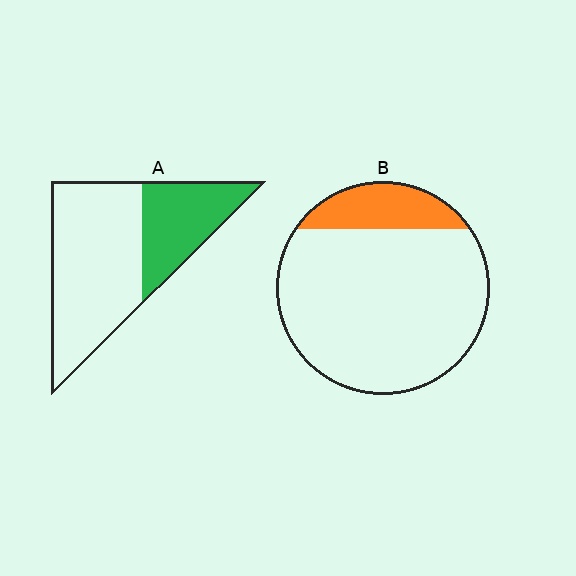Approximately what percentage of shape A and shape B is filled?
A is approximately 35% and B is approximately 15%.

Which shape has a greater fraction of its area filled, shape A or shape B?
Shape A.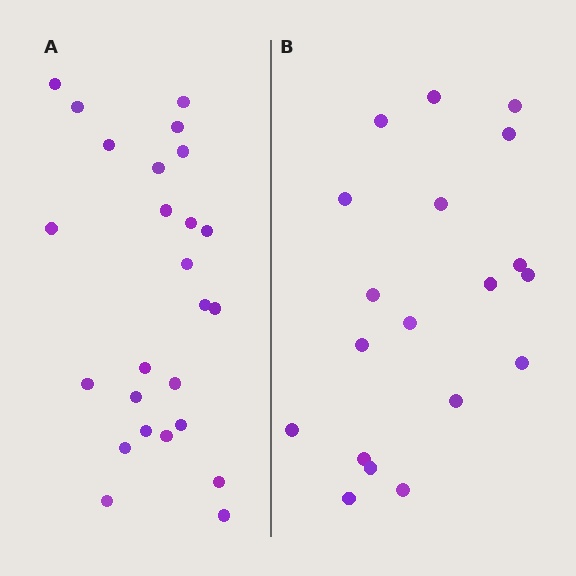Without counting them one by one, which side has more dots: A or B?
Region A (the left region) has more dots.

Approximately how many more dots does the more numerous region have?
Region A has about 6 more dots than region B.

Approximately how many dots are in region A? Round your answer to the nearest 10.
About 20 dots. (The exact count is 25, which rounds to 20.)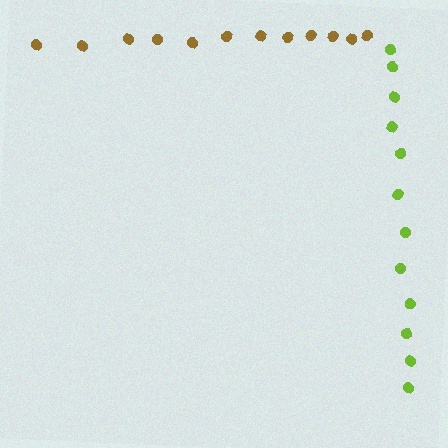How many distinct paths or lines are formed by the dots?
There are 2 distinct paths.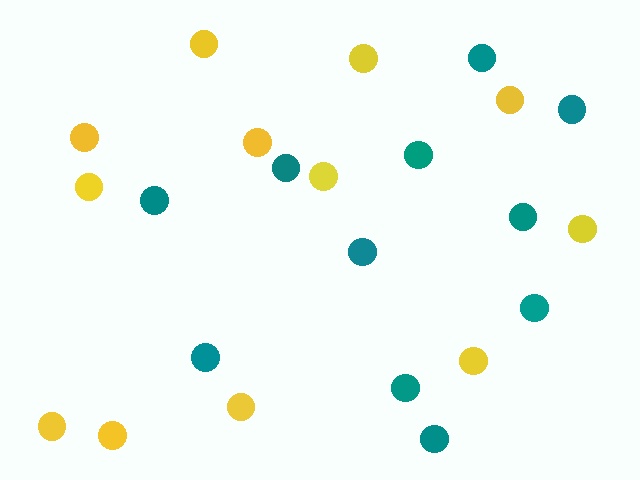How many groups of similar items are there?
There are 2 groups: one group of yellow circles (12) and one group of teal circles (11).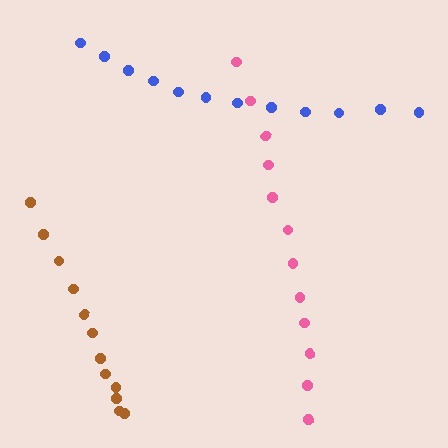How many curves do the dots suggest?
There are 3 distinct paths.